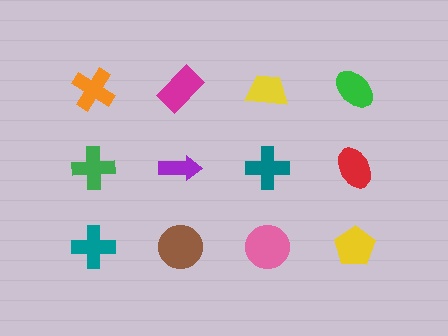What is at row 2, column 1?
A green cross.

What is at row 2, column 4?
A red ellipse.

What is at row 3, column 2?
A brown circle.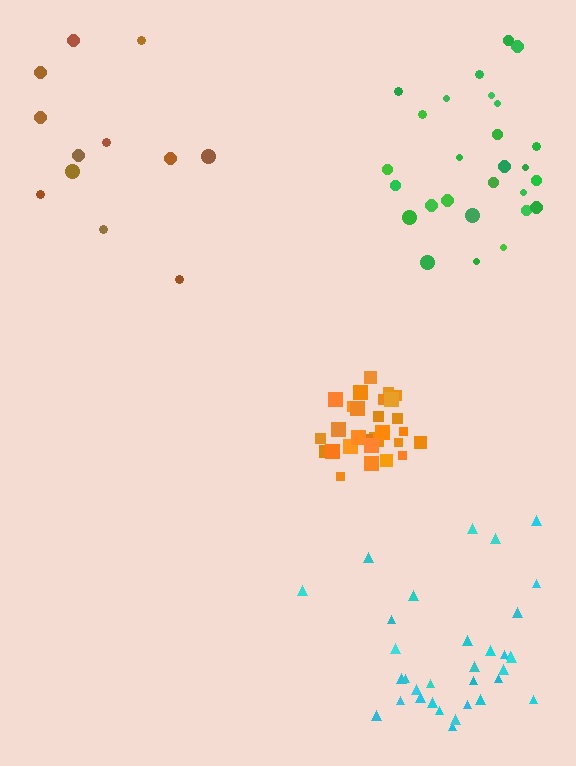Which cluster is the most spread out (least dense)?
Brown.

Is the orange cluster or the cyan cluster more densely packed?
Orange.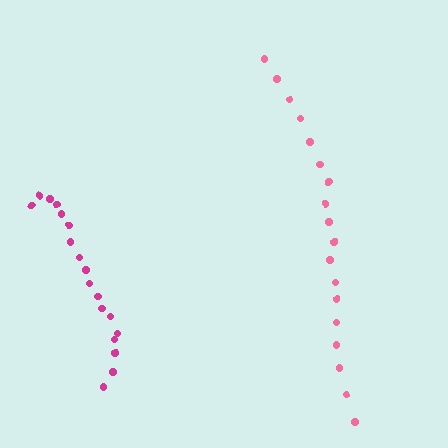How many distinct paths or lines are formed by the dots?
There are 2 distinct paths.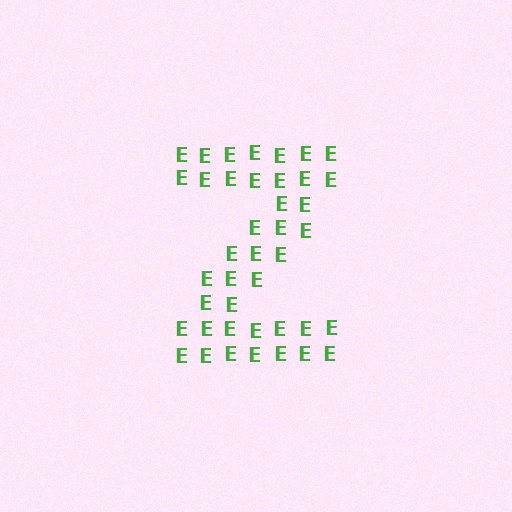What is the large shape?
The large shape is the letter Z.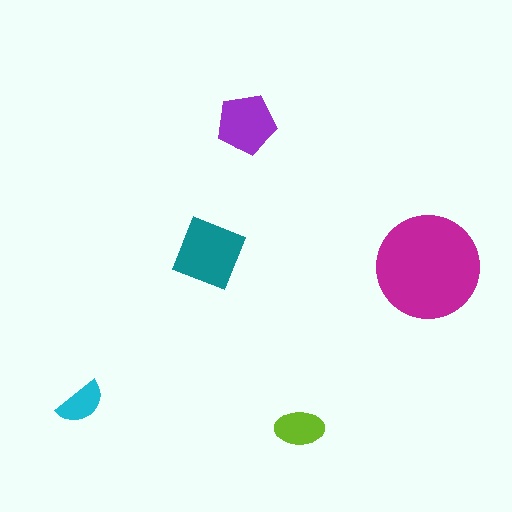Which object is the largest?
The magenta circle.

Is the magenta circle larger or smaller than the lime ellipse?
Larger.